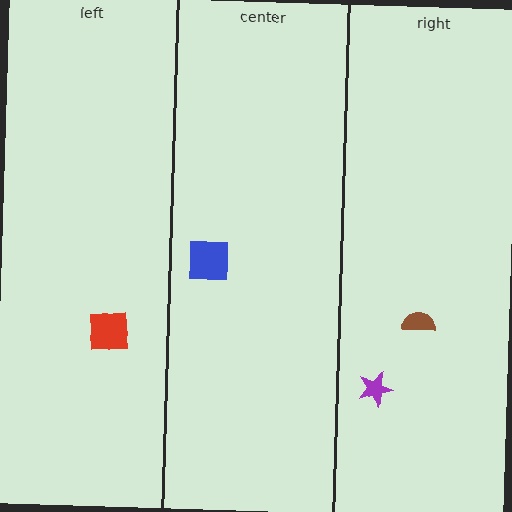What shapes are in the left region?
The red square.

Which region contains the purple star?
The right region.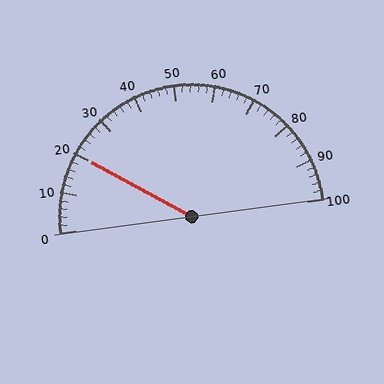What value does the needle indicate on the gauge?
The needle indicates approximately 20.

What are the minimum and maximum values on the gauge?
The gauge ranges from 0 to 100.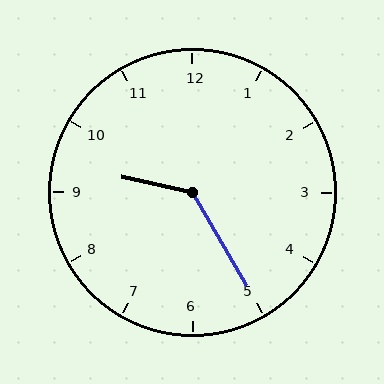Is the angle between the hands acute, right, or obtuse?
It is obtuse.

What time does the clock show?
9:25.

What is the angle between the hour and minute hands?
Approximately 132 degrees.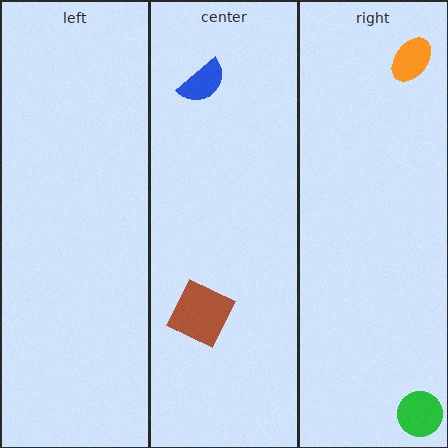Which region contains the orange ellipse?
The right region.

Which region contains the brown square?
The center region.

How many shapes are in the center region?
2.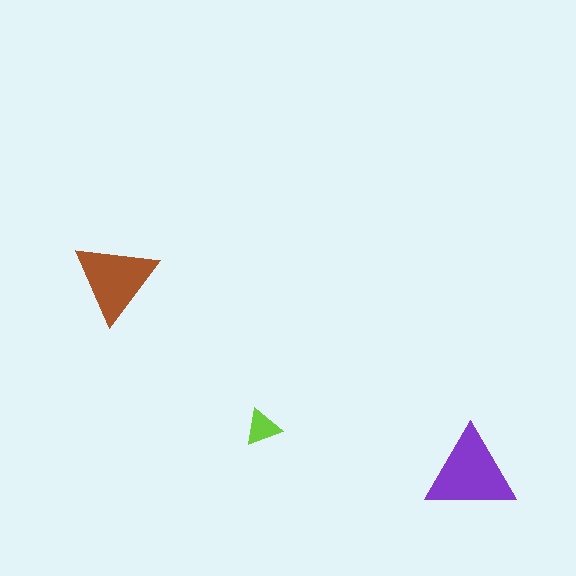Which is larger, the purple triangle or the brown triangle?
The purple one.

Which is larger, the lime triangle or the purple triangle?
The purple one.